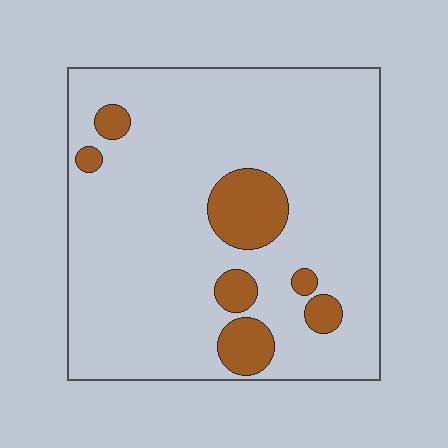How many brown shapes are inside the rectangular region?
7.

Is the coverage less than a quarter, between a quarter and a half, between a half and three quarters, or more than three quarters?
Less than a quarter.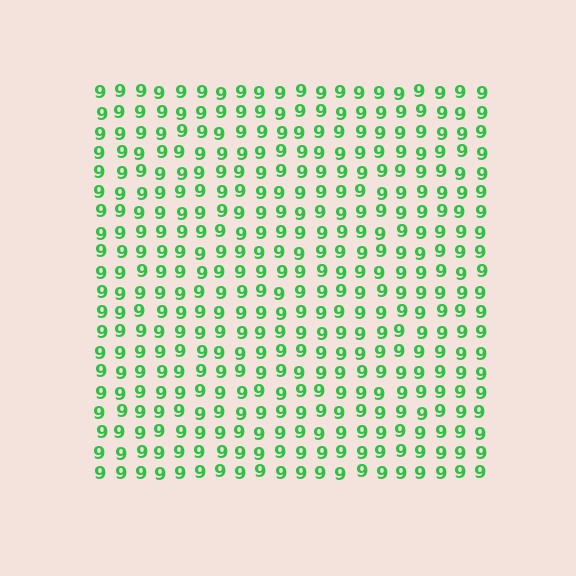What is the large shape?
The large shape is a square.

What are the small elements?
The small elements are digit 9's.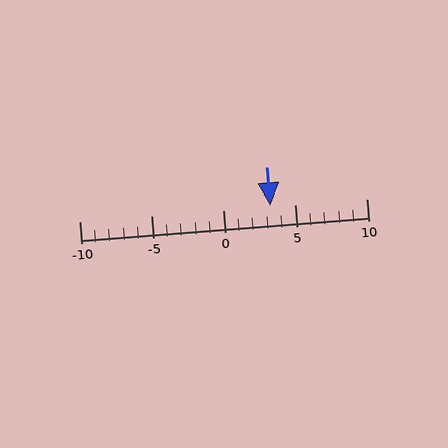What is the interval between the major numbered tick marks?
The major tick marks are spaced 5 units apart.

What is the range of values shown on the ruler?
The ruler shows values from -10 to 10.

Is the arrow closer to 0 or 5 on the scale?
The arrow is closer to 5.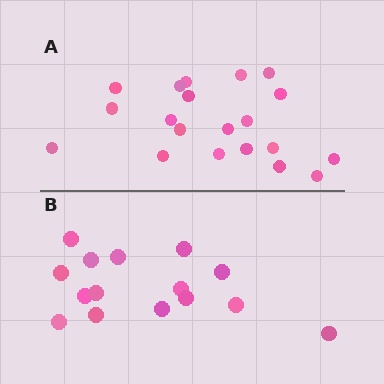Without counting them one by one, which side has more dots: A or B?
Region A (the top region) has more dots.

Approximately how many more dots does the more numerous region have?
Region A has about 5 more dots than region B.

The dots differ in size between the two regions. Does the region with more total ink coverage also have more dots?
No. Region B has more total ink coverage because its dots are larger, but region A actually contains more individual dots. Total area can be misleading — the number of items is what matters here.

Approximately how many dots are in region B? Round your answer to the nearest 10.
About 20 dots. (The exact count is 15, which rounds to 20.)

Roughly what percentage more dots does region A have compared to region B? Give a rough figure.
About 35% more.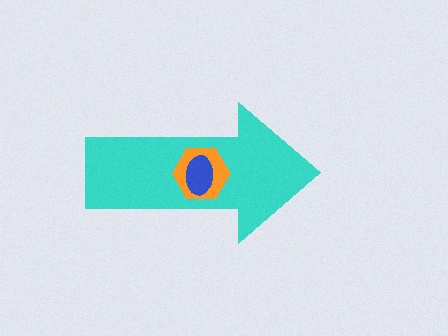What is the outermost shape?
The cyan arrow.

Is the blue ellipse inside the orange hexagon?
Yes.